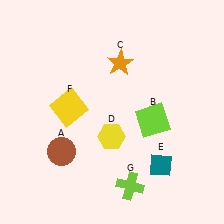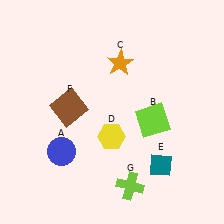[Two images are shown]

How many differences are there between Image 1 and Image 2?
There are 2 differences between the two images.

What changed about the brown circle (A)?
In Image 1, A is brown. In Image 2, it changed to blue.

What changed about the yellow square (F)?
In Image 1, F is yellow. In Image 2, it changed to brown.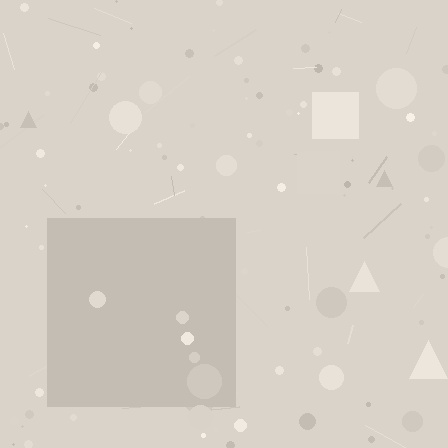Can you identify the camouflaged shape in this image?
The camouflaged shape is a square.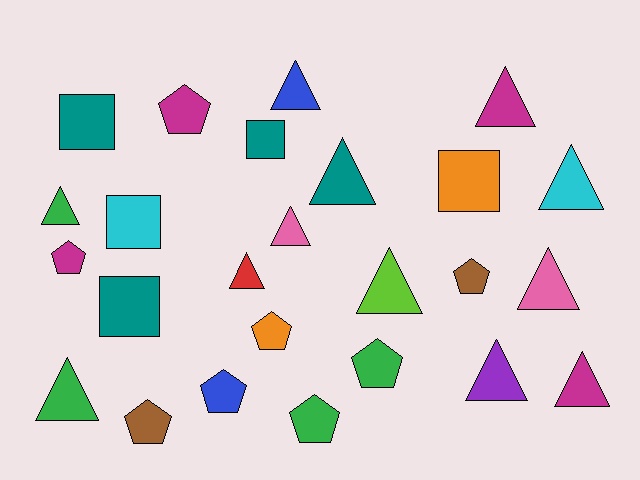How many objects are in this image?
There are 25 objects.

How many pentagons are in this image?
There are 8 pentagons.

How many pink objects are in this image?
There are 2 pink objects.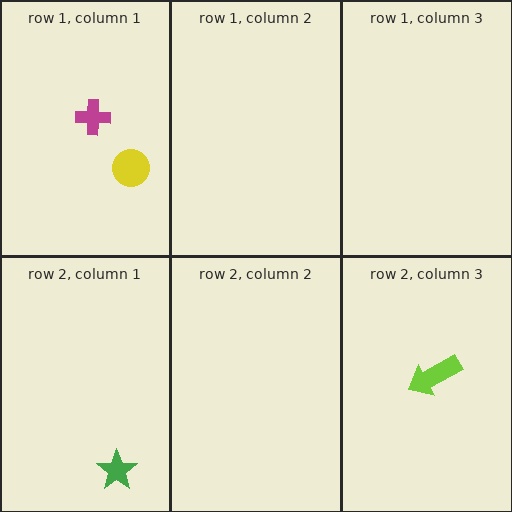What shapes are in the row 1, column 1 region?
The yellow circle, the magenta cross.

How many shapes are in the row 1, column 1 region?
2.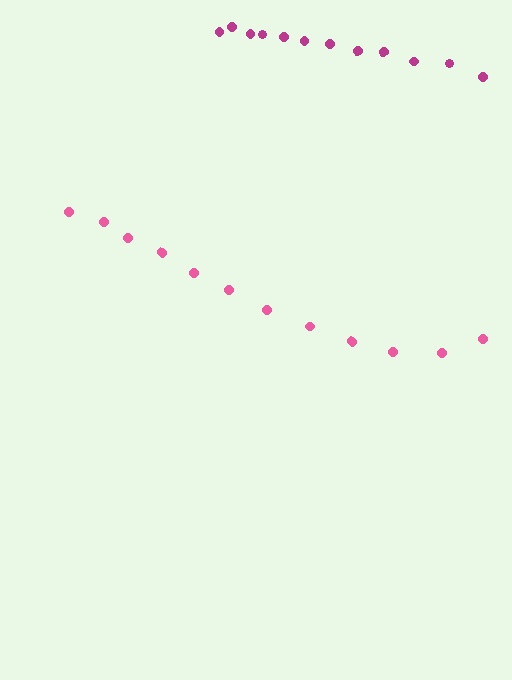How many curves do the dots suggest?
There are 2 distinct paths.